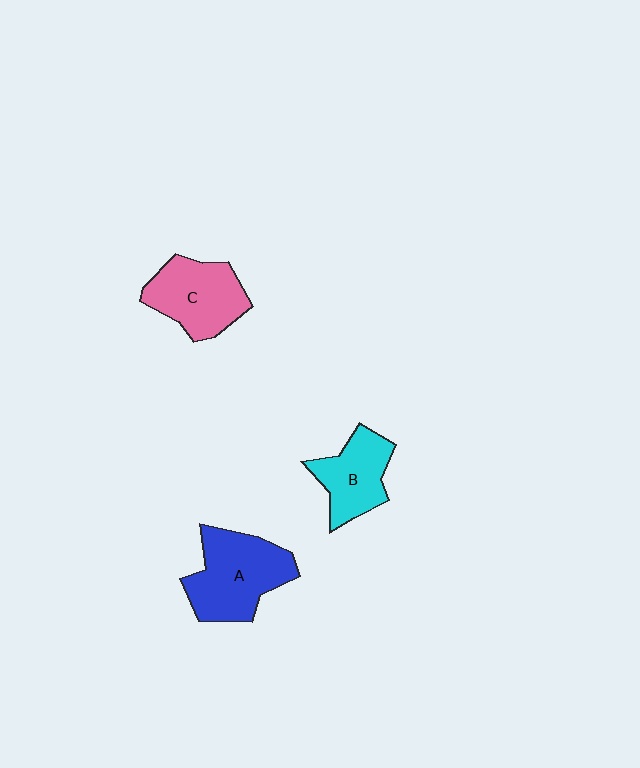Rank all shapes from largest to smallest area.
From largest to smallest: A (blue), C (pink), B (cyan).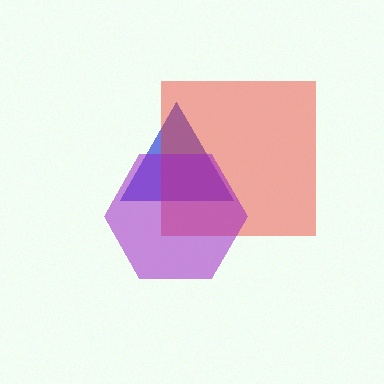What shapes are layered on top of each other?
The layered shapes are: a blue triangle, a red square, a purple hexagon.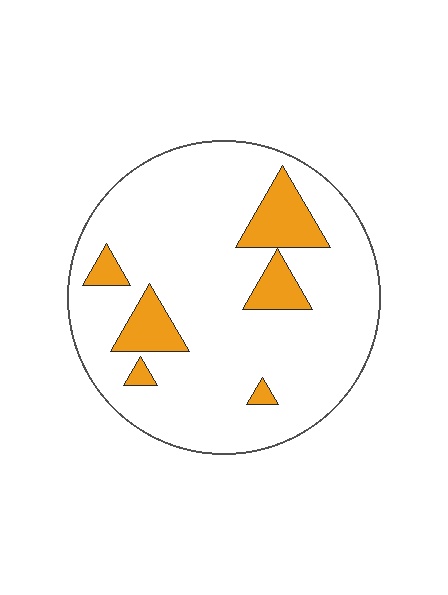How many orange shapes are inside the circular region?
6.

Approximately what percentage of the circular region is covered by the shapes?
Approximately 15%.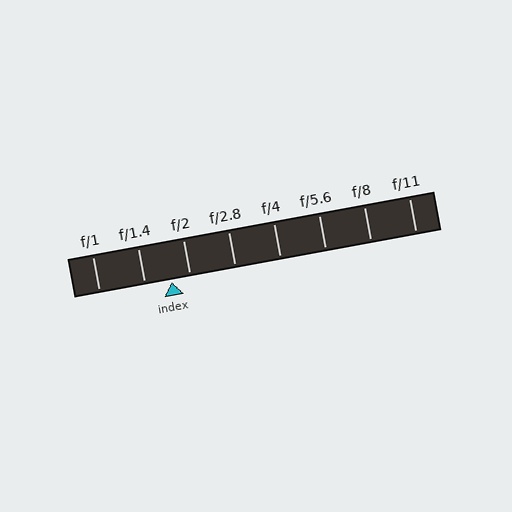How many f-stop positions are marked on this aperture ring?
There are 8 f-stop positions marked.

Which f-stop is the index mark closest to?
The index mark is closest to f/2.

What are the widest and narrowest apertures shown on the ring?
The widest aperture shown is f/1 and the narrowest is f/11.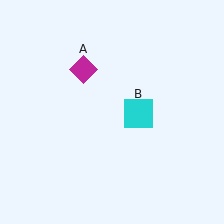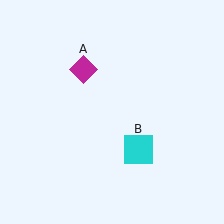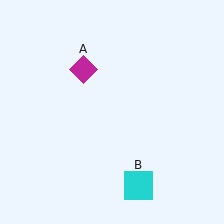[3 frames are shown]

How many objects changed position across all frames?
1 object changed position: cyan square (object B).